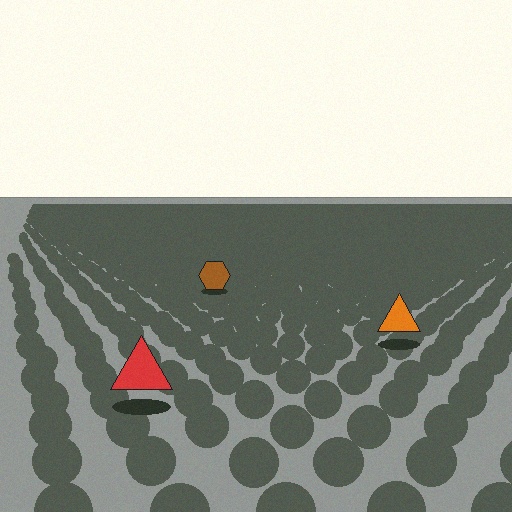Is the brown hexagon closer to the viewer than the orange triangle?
No. The orange triangle is closer — you can tell from the texture gradient: the ground texture is coarser near it.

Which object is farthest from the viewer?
The brown hexagon is farthest from the viewer. It appears smaller and the ground texture around it is denser.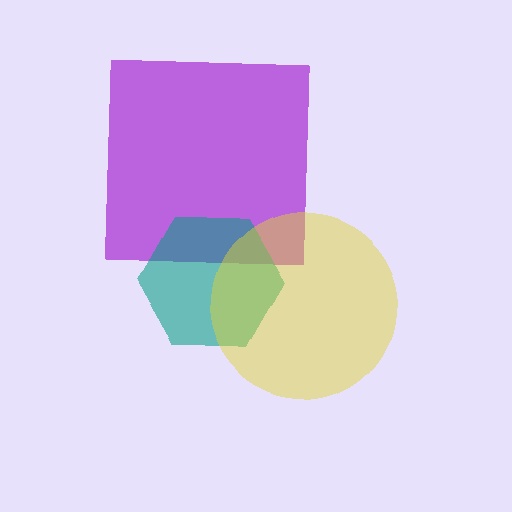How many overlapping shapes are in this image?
There are 3 overlapping shapes in the image.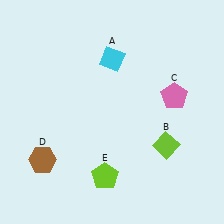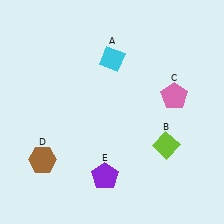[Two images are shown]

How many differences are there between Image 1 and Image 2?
There is 1 difference between the two images.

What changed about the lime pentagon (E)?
In Image 1, E is lime. In Image 2, it changed to purple.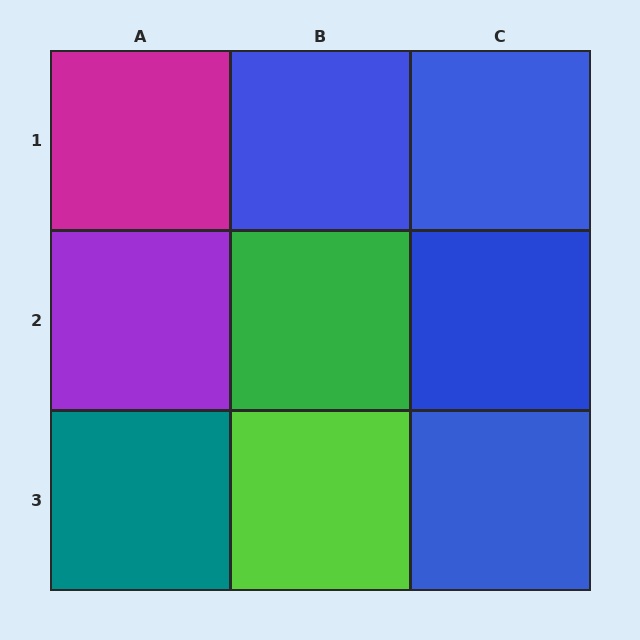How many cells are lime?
1 cell is lime.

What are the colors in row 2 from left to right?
Purple, green, blue.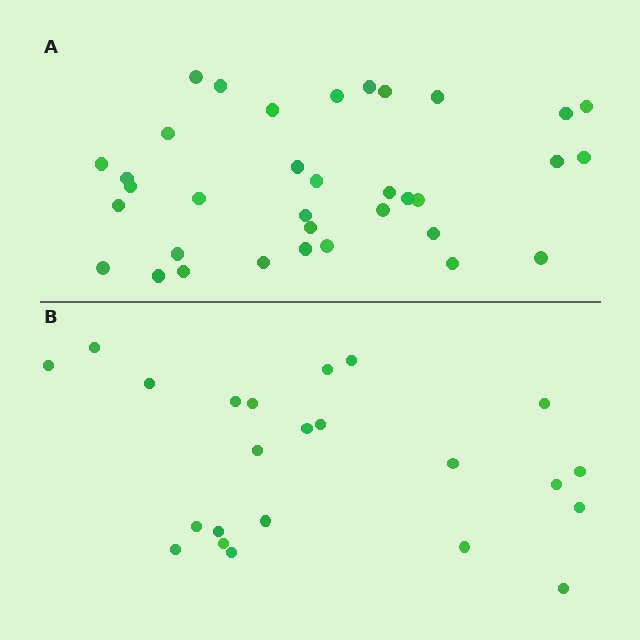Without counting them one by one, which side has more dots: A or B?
Region A (the top region) has more dots.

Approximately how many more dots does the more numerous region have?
Region A has roughly 12 or so more dots than region B.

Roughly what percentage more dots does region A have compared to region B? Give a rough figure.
About 50% more.